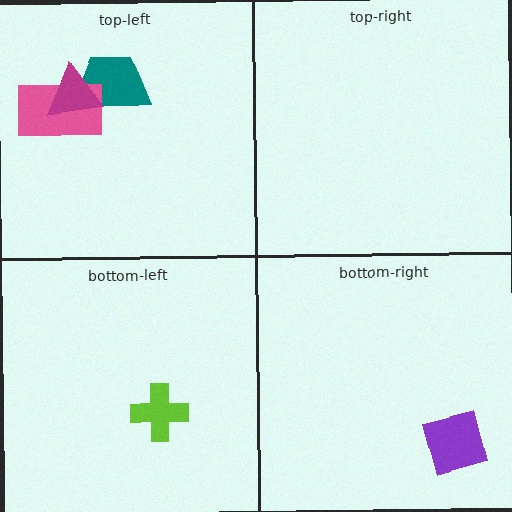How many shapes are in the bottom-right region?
1.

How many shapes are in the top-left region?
3.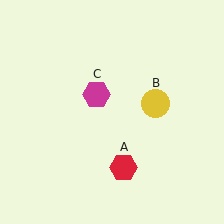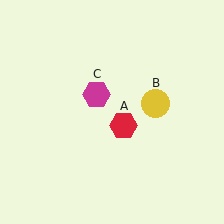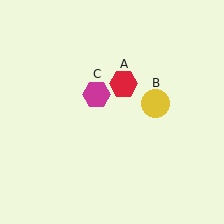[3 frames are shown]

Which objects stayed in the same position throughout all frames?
Yellow circle (object B) and magenta hexagon (object C) remained stationary.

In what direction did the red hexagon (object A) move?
The red hexagon (object A) moved up.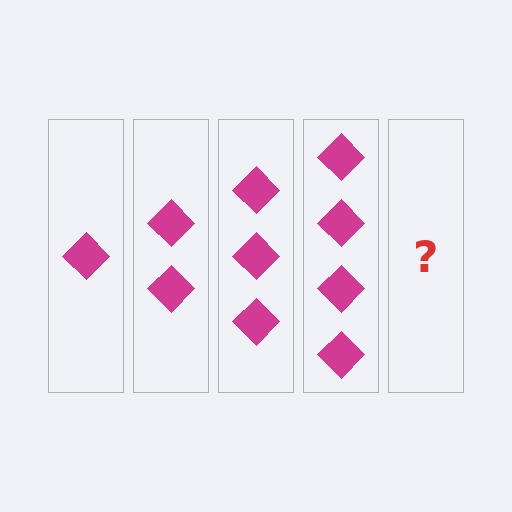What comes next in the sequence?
The next element should be 5 diamonds.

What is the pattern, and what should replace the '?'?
The pattern is that each step adds one more diamond. The '?' should be 5 diamonds.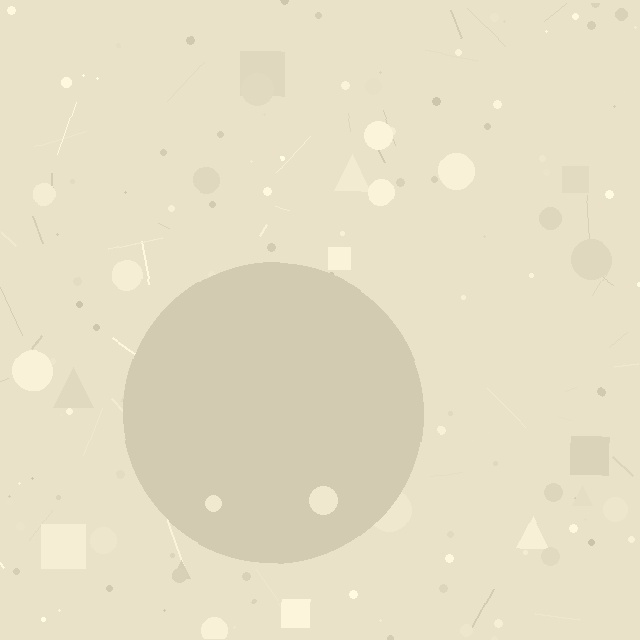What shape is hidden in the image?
A circle is hidden in the image.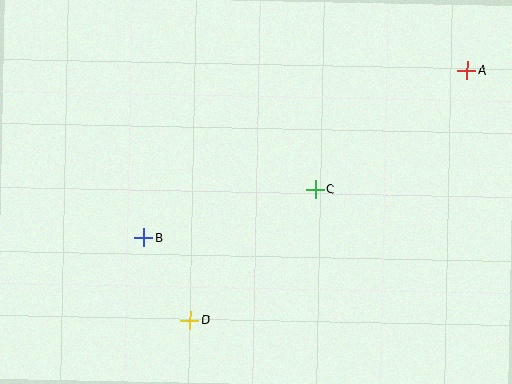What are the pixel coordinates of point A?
Point A is at (467, 70).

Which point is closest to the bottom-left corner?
Point D is closest to the bottom-left corner.